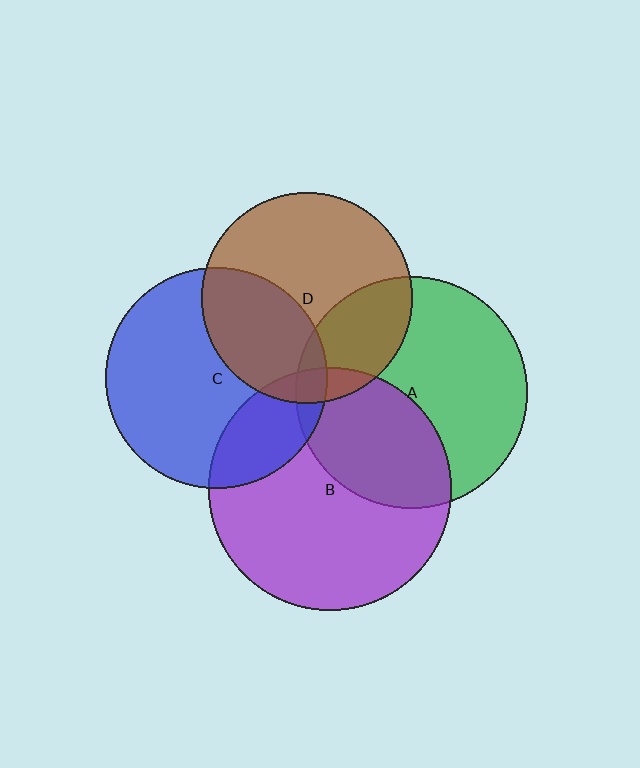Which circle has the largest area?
Circle B (purple).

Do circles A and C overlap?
Yes.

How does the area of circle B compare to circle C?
Approximately 1.2 times.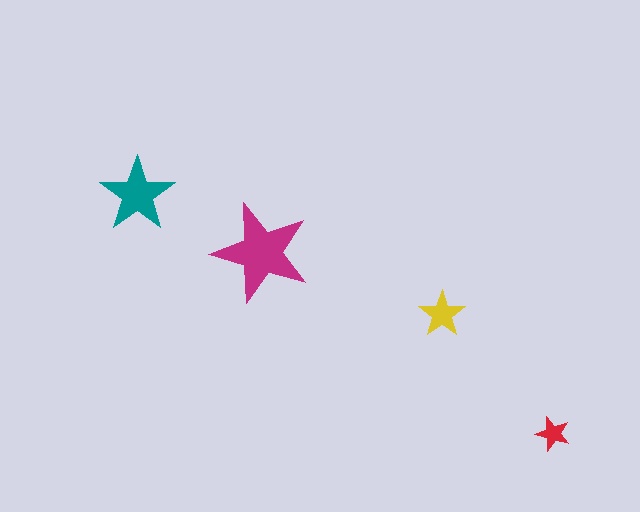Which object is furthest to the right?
The red star is rightmost.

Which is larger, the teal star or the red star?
The teal one.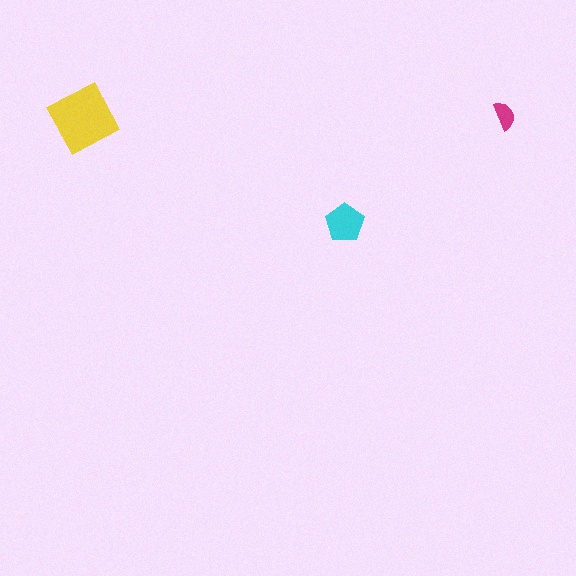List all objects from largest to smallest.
The yellow square, the cyan pentagon, the magenta semicircle.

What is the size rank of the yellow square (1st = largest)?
1st.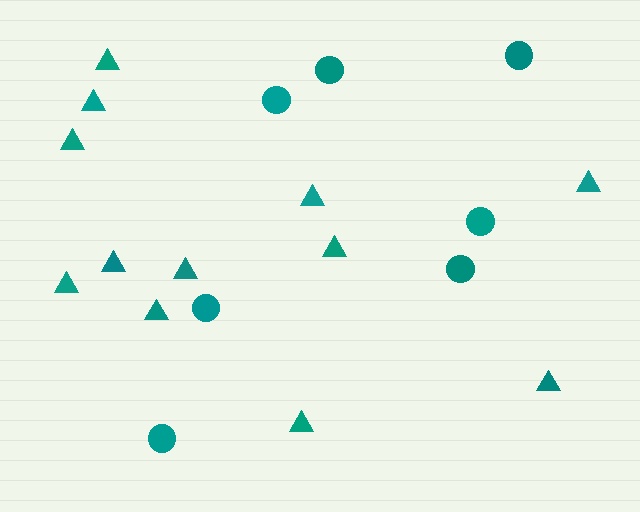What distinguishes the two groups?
There are 2 groups: one group of circles (7) and one group of triangles (12).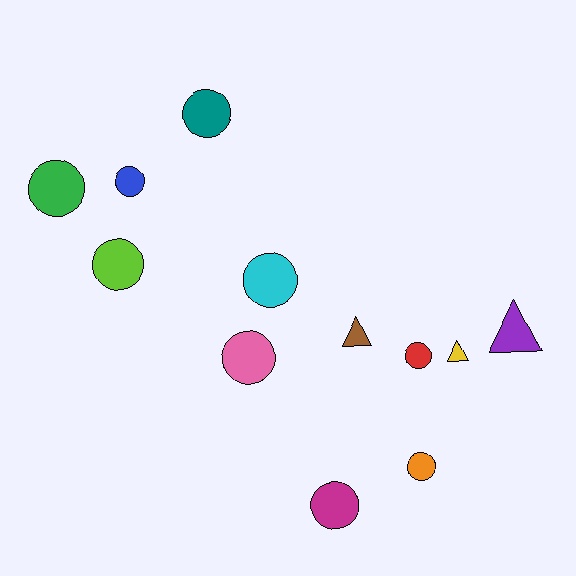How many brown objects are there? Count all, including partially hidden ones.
There is 1 brown object.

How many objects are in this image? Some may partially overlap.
There are 12 objects.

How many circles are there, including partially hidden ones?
There are 9 circles.